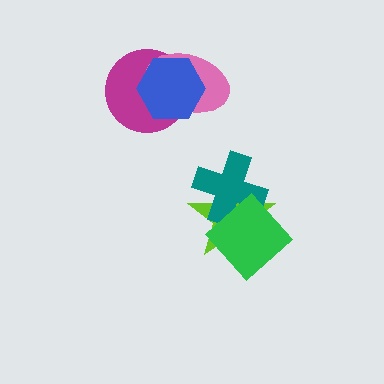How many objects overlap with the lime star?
2 objects overlap with the lime star.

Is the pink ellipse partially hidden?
Yes, it is partially covered by another shape.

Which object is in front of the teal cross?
The green diamond is in front of the teal cross.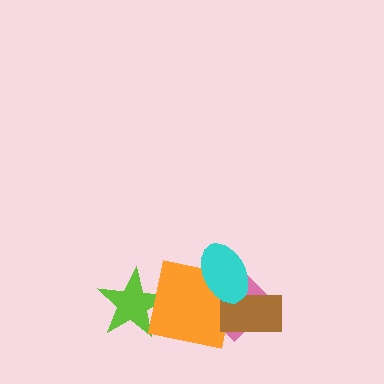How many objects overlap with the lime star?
1 object overlaps with the lime star.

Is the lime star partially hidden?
Yes, it is partially covered by another shape.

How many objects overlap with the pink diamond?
3 objects overlap with the pink diamond.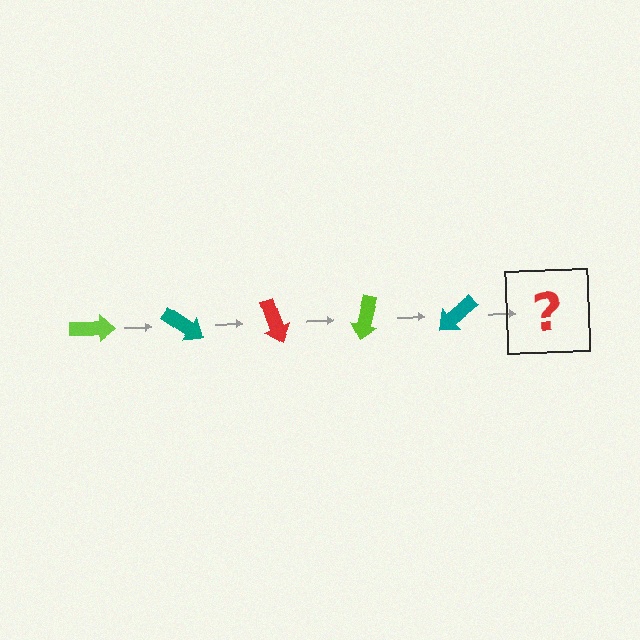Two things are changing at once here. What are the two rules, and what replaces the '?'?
The two rules are that it rotates 35 degrees each step and the color cycles through lime, teal, and red. The '?' should be a red arrow, rotated 175 degrees from the start.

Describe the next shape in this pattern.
It should be a red arrow, rotated 175 degrees from the start.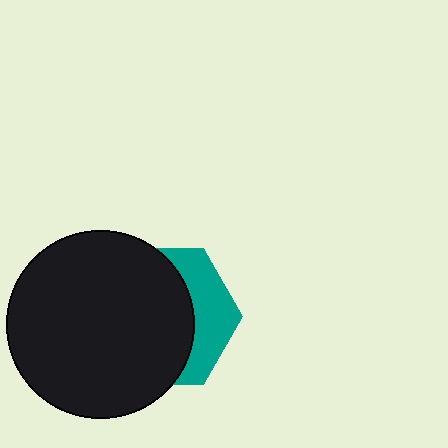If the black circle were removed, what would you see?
You would see the complete teal hexagon.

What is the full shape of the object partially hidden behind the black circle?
The partially hidden object is a teal hexagon.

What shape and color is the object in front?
The object in front is a black circle.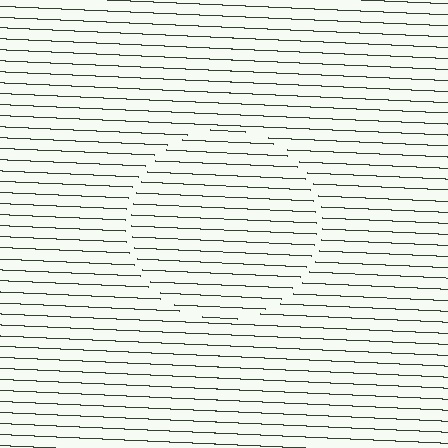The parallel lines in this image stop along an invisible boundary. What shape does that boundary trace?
An illusory circle. The interior of the shape contains the same grating, shifted by half a period — the contour is defined by the phase discontinuity where line-ends from the inner and outer gratings abut.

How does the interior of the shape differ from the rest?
The interior of the shape contains the same grating, shifted by half a period — the contour is defined by the phase discontinuity where line-ends from the inner and outer gratings abut.